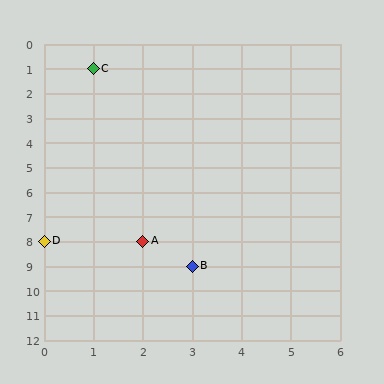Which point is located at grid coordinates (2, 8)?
Point A is at (2, 8).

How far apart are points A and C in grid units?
Points A and C are 1 column and 7 rows apart (about 7.1 grid units diagonally).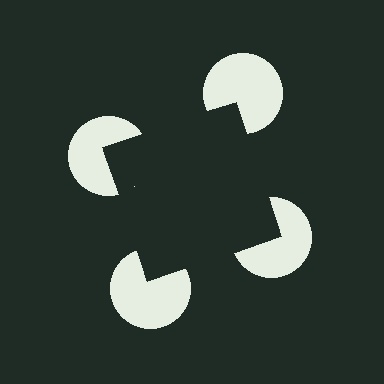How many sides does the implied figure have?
4 sides.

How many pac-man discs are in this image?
There are 4 — one at each vertex of the illusory square.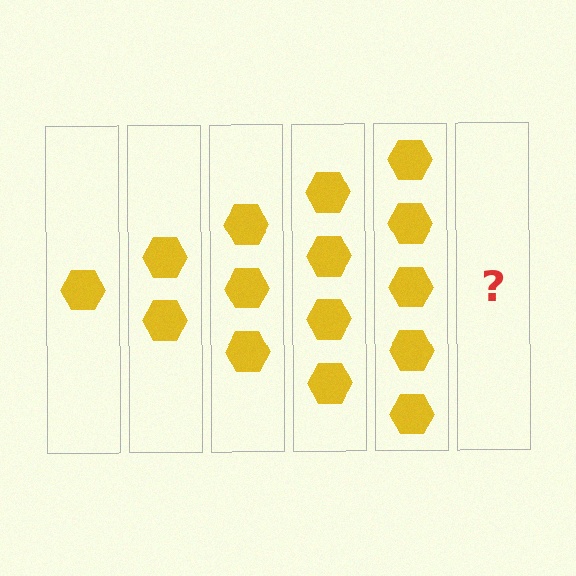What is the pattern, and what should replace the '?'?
The pattern is that each step adds one more hexagon. The '?' should be 6 hexagons.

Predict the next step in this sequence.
The next step is 6 hexagons.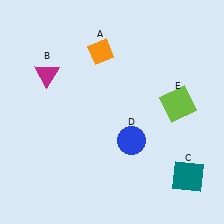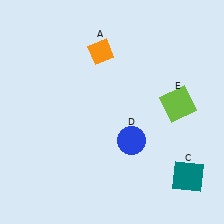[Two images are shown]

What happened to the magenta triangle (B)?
The magenta triangle (B) was removed in Image 2. It was in the top-left area of Image 1.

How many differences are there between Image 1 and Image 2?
There is 1 difference between the two images.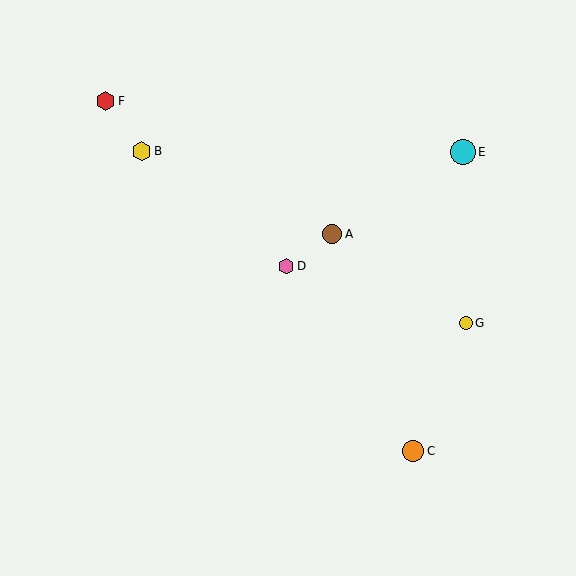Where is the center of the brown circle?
The center of the brown circle is at (332, 234).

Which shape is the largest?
The cyan circle (labeled E) is the largest.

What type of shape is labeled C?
Shape C is an orange circle.